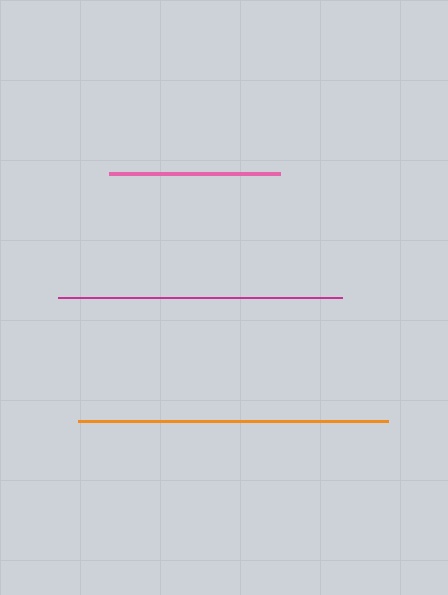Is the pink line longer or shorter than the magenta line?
The magenta line is longer than the pink line.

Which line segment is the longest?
The orange line is the longest at approximately 311 pixels.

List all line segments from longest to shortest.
From longest to shortest: orange, magenta, pink.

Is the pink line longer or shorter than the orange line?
The orange line is longer than the pink line.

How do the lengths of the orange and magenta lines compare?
The orange and magenta lines are approximately the same length.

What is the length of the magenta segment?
The magenta segment is approximately 284 pixels long.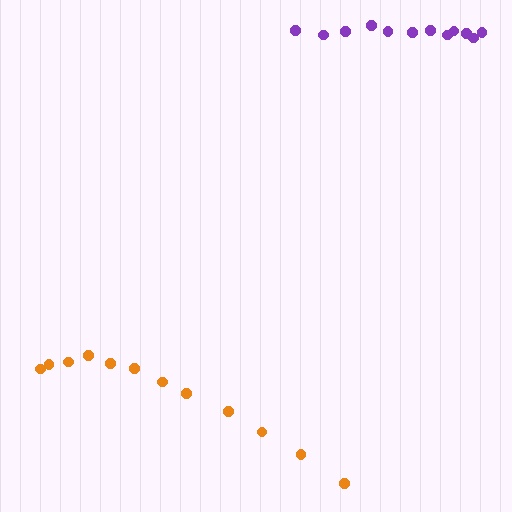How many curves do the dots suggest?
There are 2 distinct paths.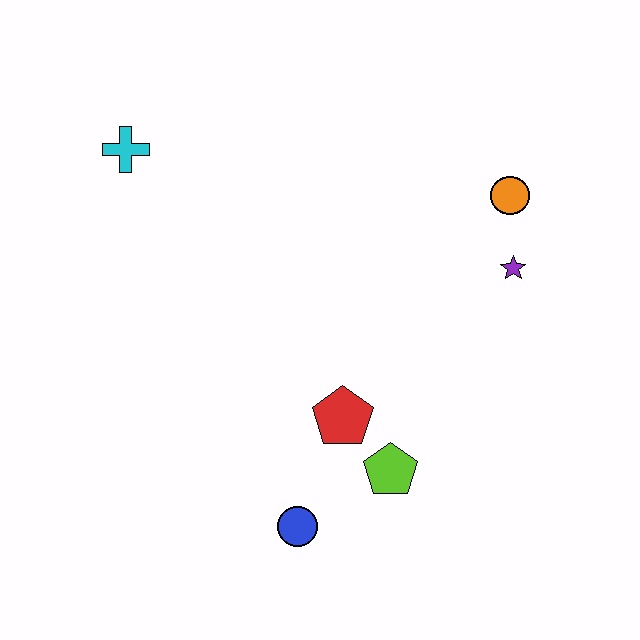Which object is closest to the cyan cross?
The red pentagon is closest to the cyan cross.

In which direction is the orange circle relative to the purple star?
The orange circle is above the purple star.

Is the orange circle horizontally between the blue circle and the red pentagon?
No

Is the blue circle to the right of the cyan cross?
Yes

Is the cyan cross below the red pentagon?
No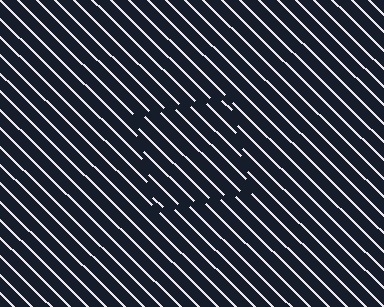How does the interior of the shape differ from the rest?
The interior of the shape contains the same grating, shifted by half a period — the contour is defined by the phase discontinuity where line-ends from the inner and outer gratings abut.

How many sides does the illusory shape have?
4 sides — the line-ends trace a square.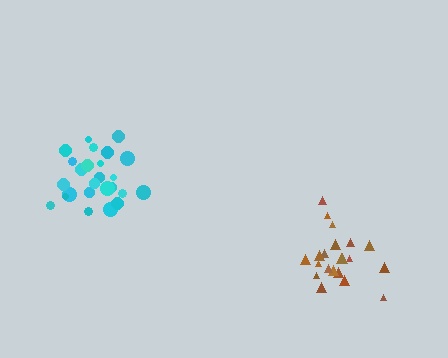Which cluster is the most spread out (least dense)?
Brown.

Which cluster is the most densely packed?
Cyan.